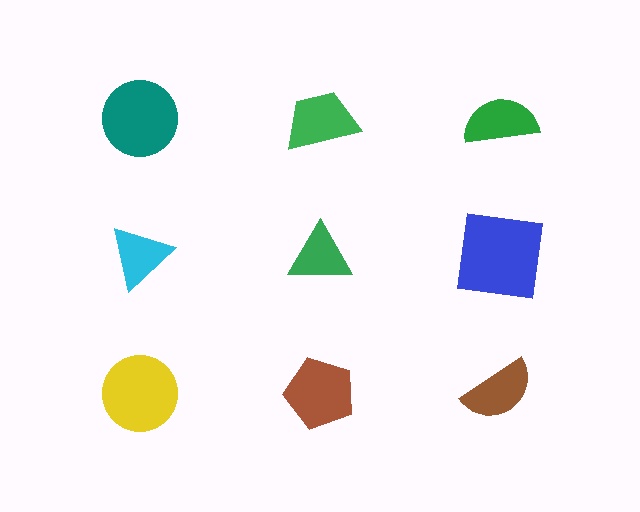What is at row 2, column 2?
A green triangle.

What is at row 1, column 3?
A green semicircle.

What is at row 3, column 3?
A brown semicircle.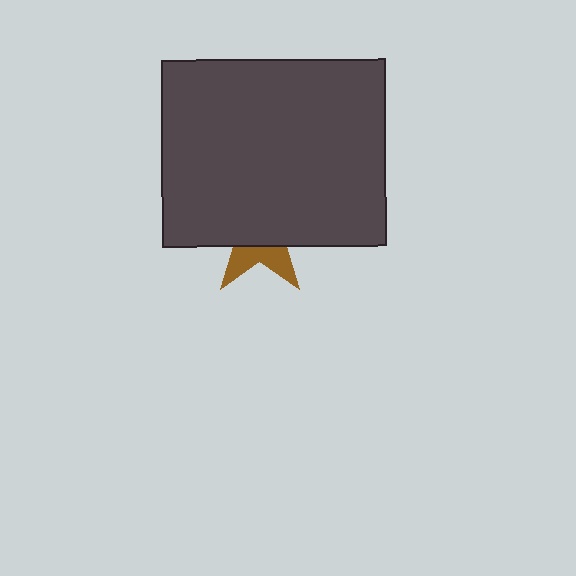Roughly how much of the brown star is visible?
A small part of it is visible (roughly 32%).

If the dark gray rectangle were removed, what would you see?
You would see the complete brown star.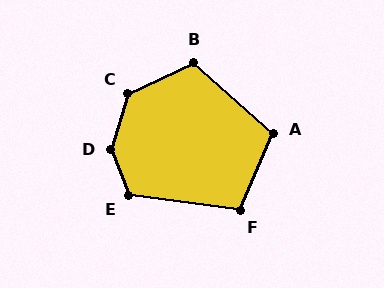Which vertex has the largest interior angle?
D, at approximately 141 degrees.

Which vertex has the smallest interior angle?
F, at approximately 106 degrees.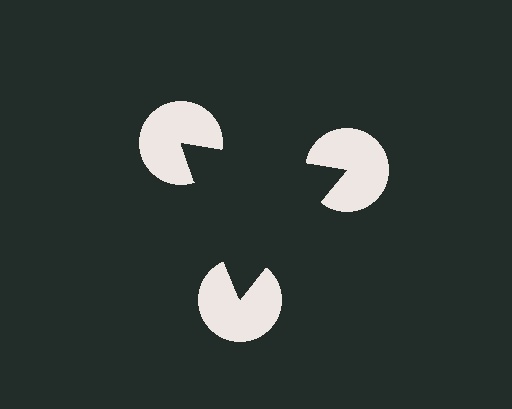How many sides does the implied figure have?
3 sides.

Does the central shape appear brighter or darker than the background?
It typically appears slightly darker than the background, even though no actual brightness change is drawn.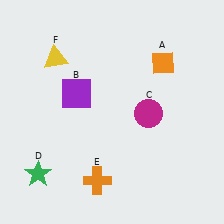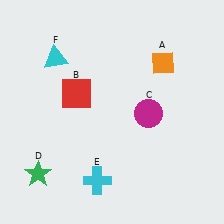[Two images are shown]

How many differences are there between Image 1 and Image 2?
There are 3 differences between the two images.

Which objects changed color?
B changed from purple to red. E changed from orange to cyan. F changed from yellow to cyan.